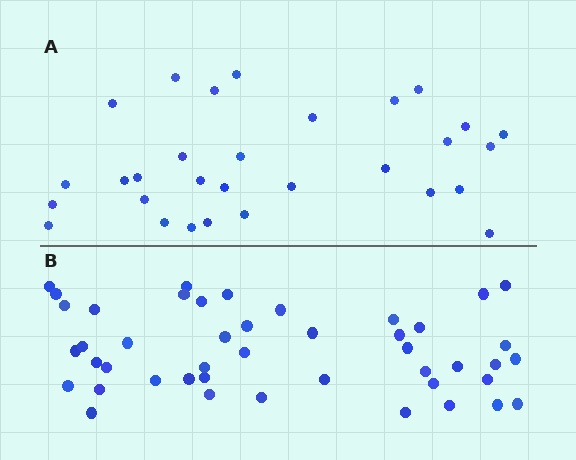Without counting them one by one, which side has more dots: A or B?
Region B (the bottom region) has more dots.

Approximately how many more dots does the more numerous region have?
Region B has approximately 15 more dots than region A.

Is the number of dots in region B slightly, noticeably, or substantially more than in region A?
Region B has substantially more. The ratio is roughly 1.5 to 1.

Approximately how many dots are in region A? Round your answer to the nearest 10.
About 30 dots.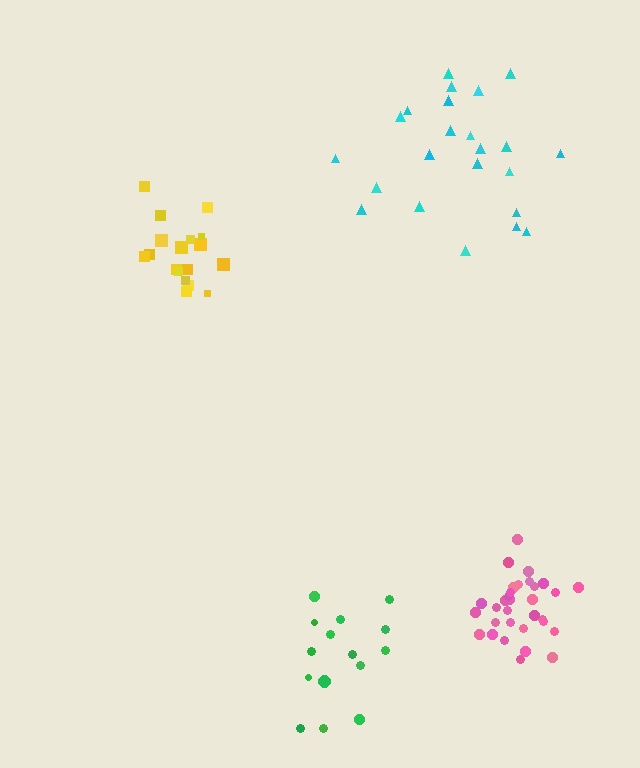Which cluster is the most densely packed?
Pink.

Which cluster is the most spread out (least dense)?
Green.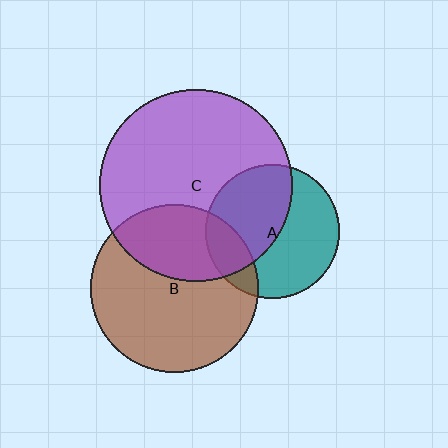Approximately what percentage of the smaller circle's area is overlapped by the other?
Approximately 50%.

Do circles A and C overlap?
Yes.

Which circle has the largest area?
Circle C (purple).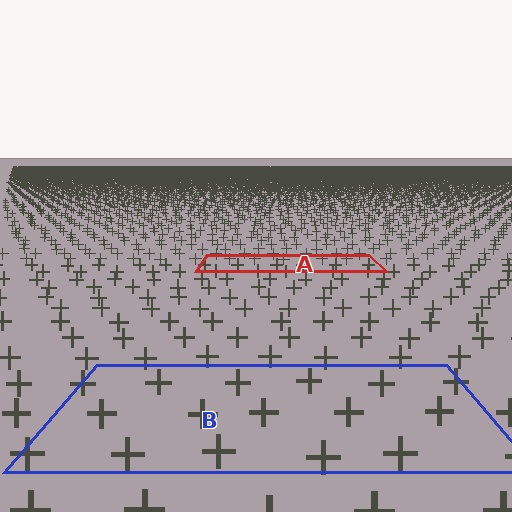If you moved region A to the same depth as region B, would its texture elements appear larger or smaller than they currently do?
They would appear larger. At a closer depth, the same texture elements are projected at a bigger on-screen size.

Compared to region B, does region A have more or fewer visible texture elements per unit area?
Region A has more texture elements per unit area — they are packed more densely because it is farther away.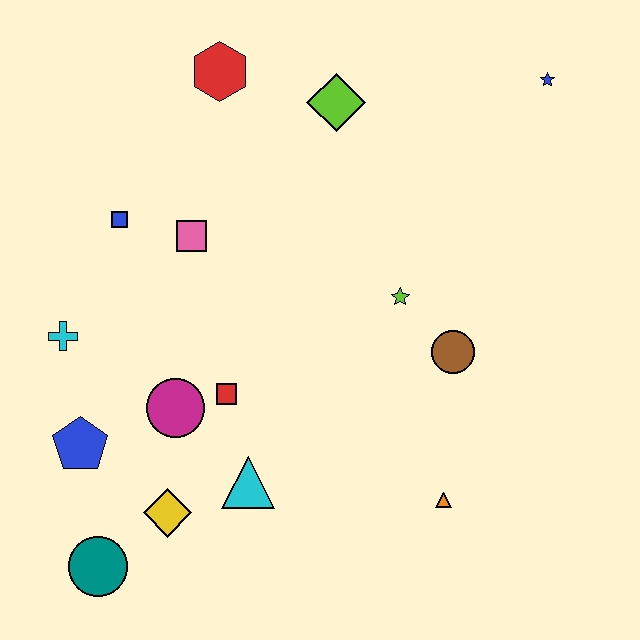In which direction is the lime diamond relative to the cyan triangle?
The lime diamond is above the cyan triangle.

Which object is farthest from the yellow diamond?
The blue star is farthest from the yellow diamond.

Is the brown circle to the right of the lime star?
Yes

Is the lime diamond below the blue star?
Yes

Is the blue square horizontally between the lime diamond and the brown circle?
No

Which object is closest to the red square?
The magenta circle is closest to the red square.